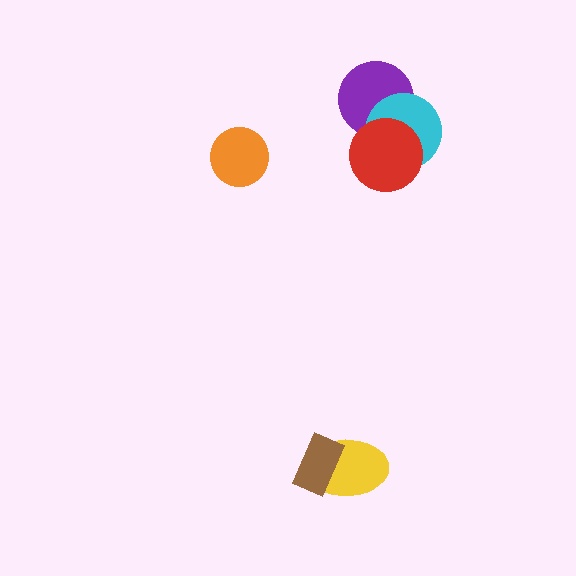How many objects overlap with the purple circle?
2 objects overlap with the purple circle.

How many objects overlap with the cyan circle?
2 objects overlap with the cyan circle.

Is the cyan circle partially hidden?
Yes, it is partially covered by another shape.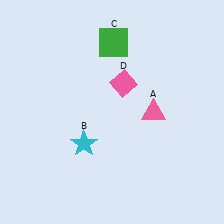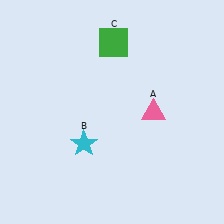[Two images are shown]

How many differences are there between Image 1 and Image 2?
There is 1 difference between the two images.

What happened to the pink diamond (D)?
The pink diamond (D) was removed in Image 2. It was in the top-right area of Image 1.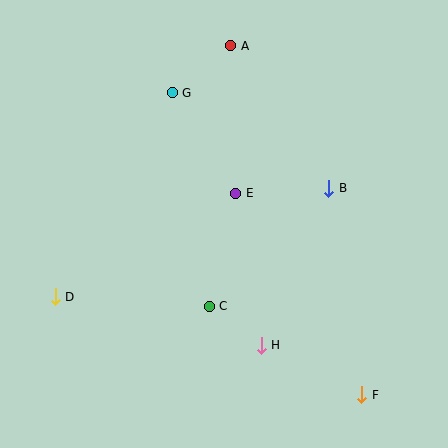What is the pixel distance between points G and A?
The distance between G and A is 76 pixels.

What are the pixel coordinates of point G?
Point G is at (172, 93).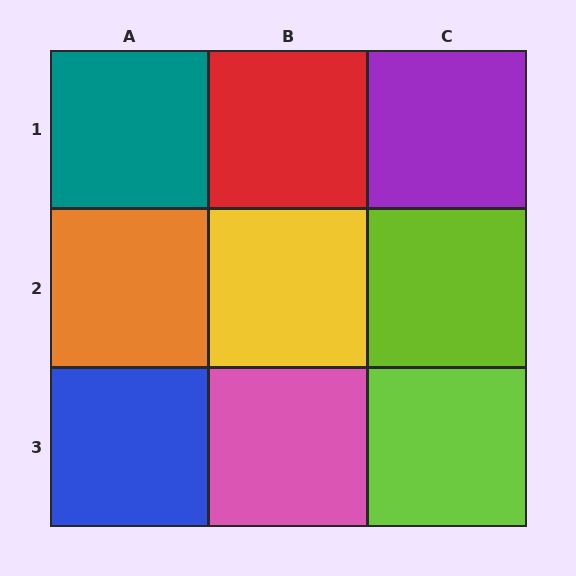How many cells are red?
1 cell is red.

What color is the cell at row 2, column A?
Orange.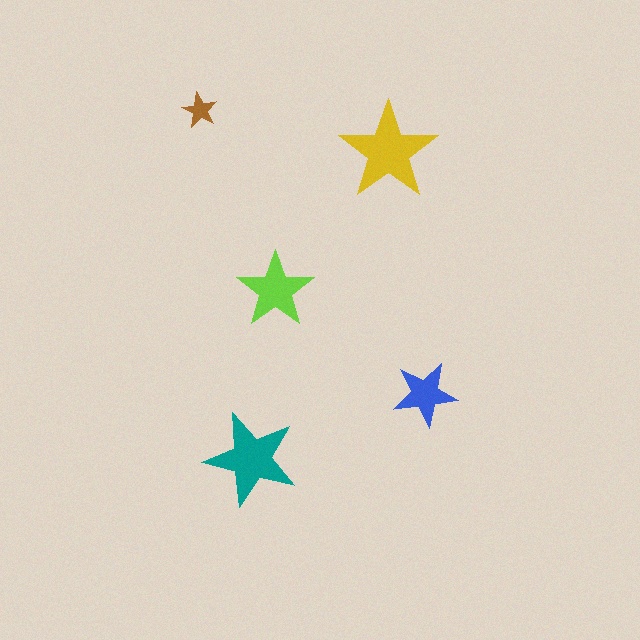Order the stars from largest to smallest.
the yellow one, the teal one, the lime one, the blue one, the brown one.